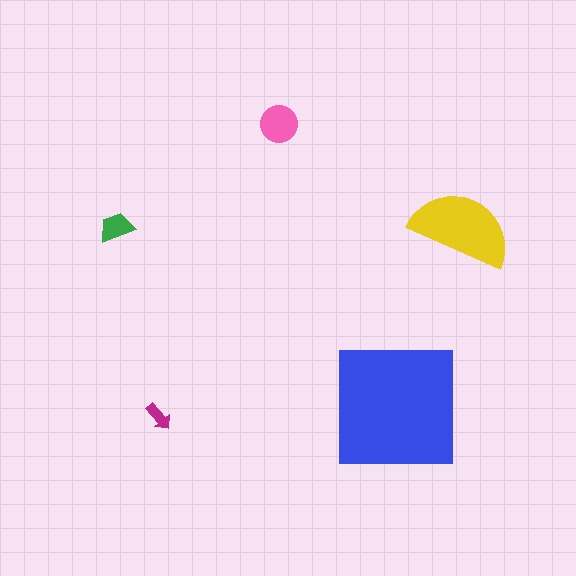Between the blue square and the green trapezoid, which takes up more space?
The blue square.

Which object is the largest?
The blue square.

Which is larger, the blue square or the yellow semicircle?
The blue square.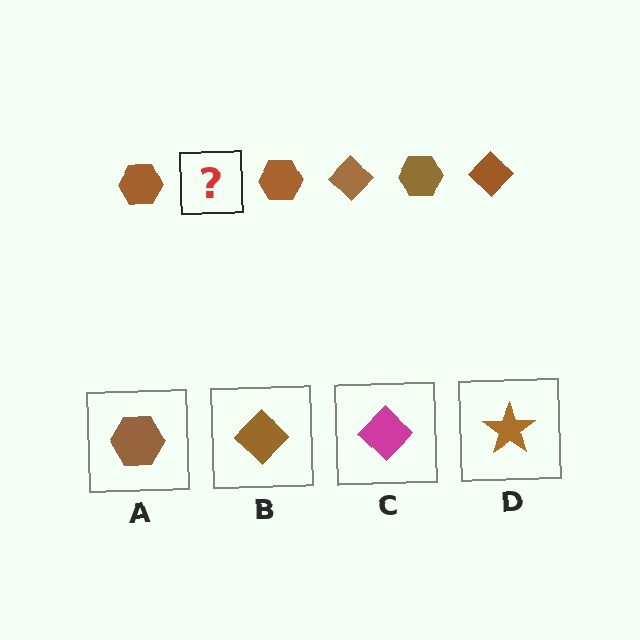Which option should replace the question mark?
Option B.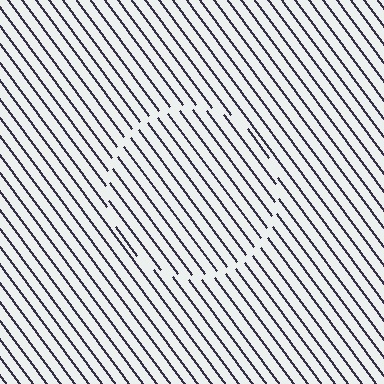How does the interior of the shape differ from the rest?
The interior of the shape contains the same grating, shifted by half a period — the contour is defined by the phase discontinuity where line-ends from the inner and outer gratings abut.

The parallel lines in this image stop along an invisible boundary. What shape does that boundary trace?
An illusory circle. The interior of the shape contains the same grating, shifted by half a period — the contour is defined by the phase discontinuity where line-ends from the inner and outer gratings abut.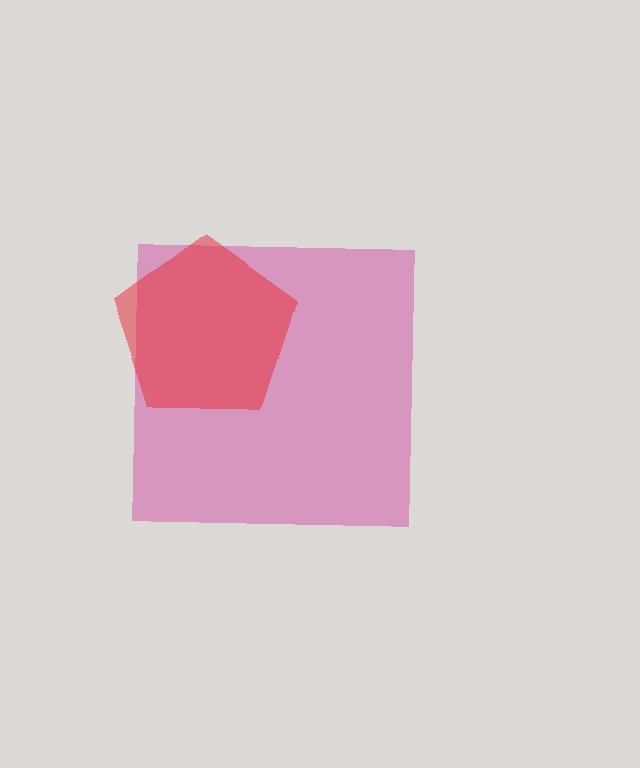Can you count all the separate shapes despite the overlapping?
Yes, there are 2 separate shapes.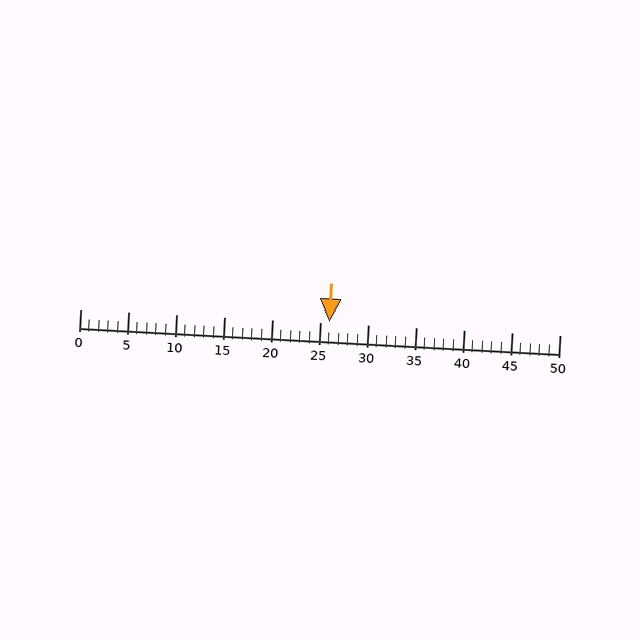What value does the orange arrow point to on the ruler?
The orange arrow points to approximately 26.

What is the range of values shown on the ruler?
The ruler shows values from 0 to 50.